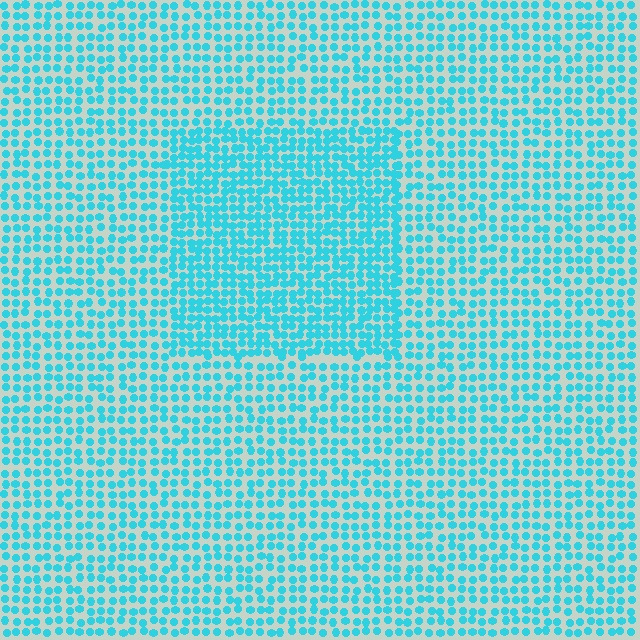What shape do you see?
I see a rectangle.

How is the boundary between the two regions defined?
The boundary is defined by a change in element density (approximately 1.6x ratio). All elements are the same color, size, and shape.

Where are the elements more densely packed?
The elements are more densely packed inside the rectangle boundary.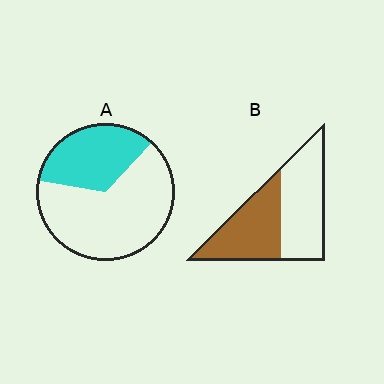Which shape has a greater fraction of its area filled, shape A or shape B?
Shape B.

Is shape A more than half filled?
No.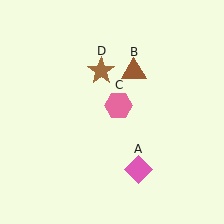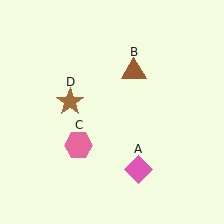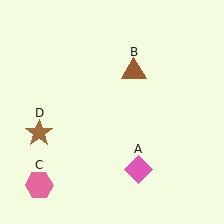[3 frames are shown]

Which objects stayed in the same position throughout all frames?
Pink diamond (object A) and brown triangle (object B) remained stationary.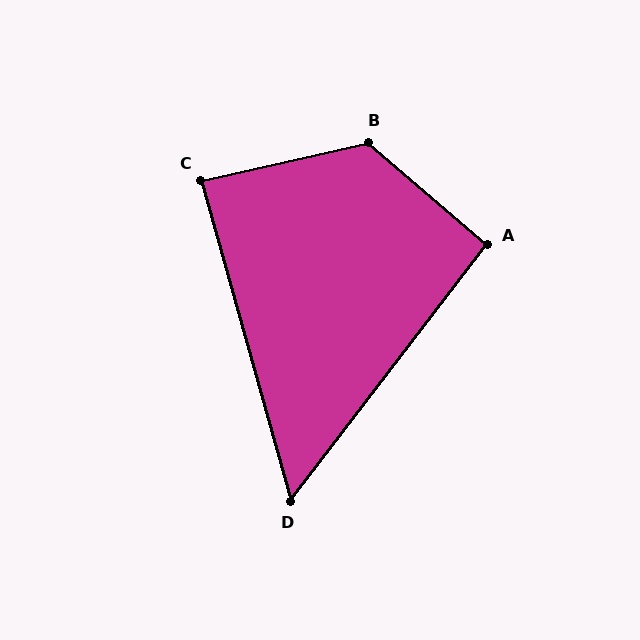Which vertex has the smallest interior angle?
D, at approximately 53 degrees.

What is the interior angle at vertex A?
Approximately 93 degrees (approximately right).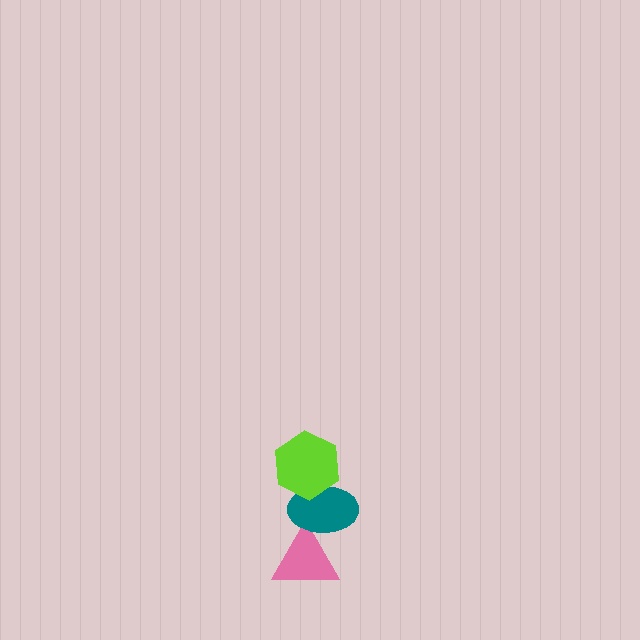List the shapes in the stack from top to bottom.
From top to bottom: the lime hexagon, the teal ellipse, the pink triangle.